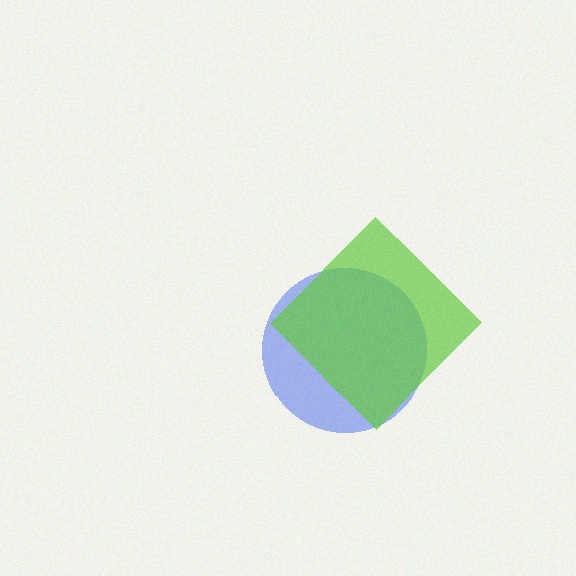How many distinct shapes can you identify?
There are 2 distinct shapes: a blue circle, a lime diamond.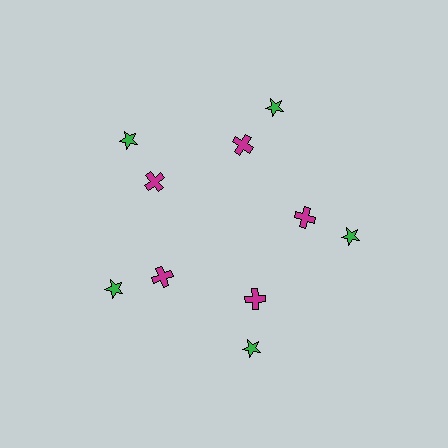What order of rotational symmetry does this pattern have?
This pattern has 5-fold rotational symmetry.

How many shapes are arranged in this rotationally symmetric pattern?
There are 10 shapes, arranged in 5 groups of 2.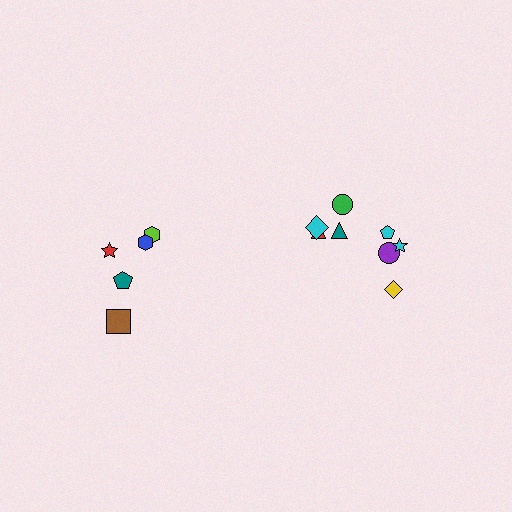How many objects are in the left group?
There are 5 objects.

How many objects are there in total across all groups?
There are 13 objects.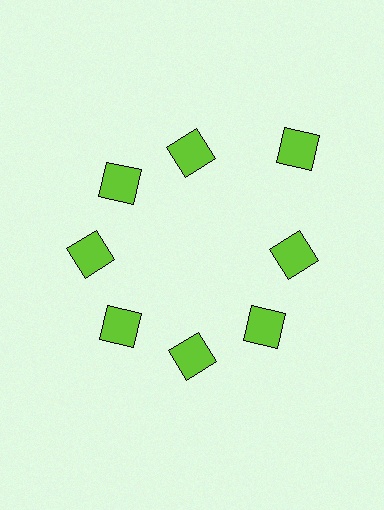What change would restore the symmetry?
The symmetry would be restored by moving it inward, back onto the ring so that all 8 diamonds sit at equal angles and equal distance from the center.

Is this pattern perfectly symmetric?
No. The 8 lime diamonds are arranged in a ring, but one element near the 2 o'clock position is pushed outward from the center, breaking the 8-fold rotational symmetry.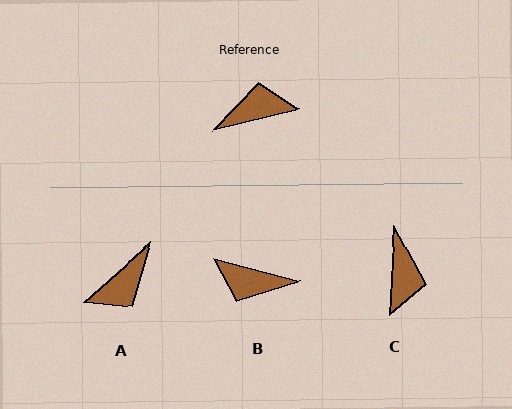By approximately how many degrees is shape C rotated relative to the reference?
Approximately 107 degrees clockwise.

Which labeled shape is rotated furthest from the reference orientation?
A, about 152 degrees away.